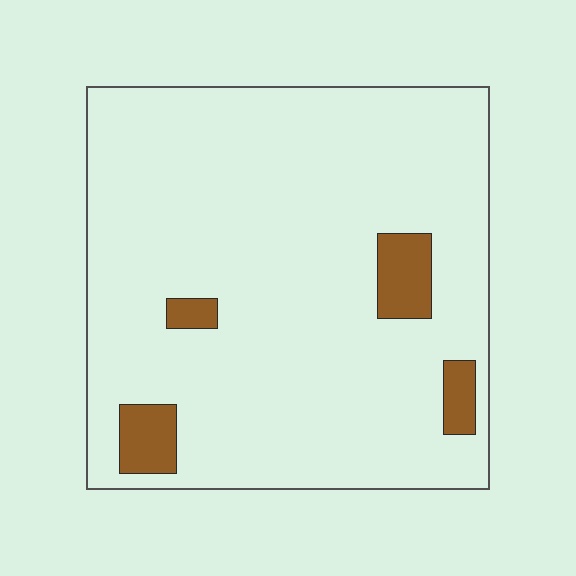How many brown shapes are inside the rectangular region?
4.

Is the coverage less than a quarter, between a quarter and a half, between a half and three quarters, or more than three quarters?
Less than a quarter.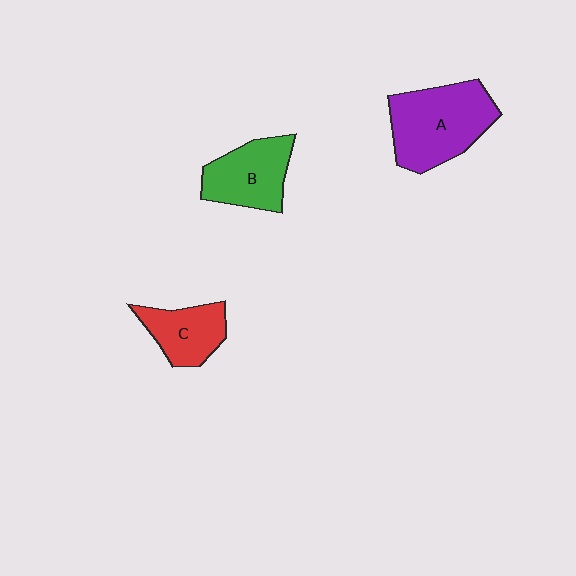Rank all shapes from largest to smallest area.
From largest to smallest: A (purple), B (green), C (red).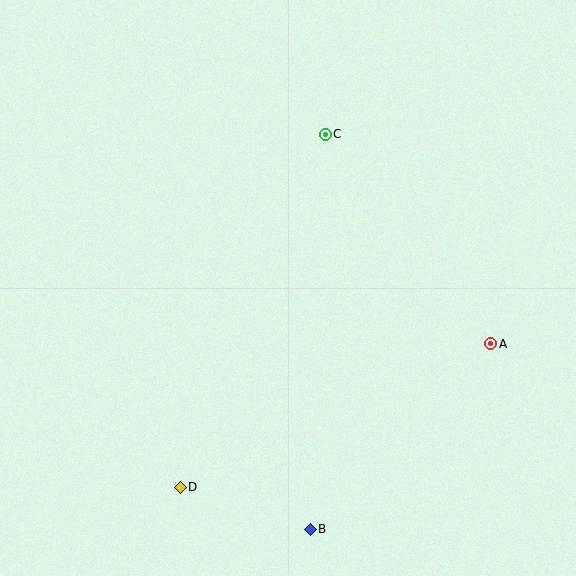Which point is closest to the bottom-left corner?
Point D is closest to the bottom-left corner.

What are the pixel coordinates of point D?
Point D is at (180, 487).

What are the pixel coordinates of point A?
Point A is at (491, 344).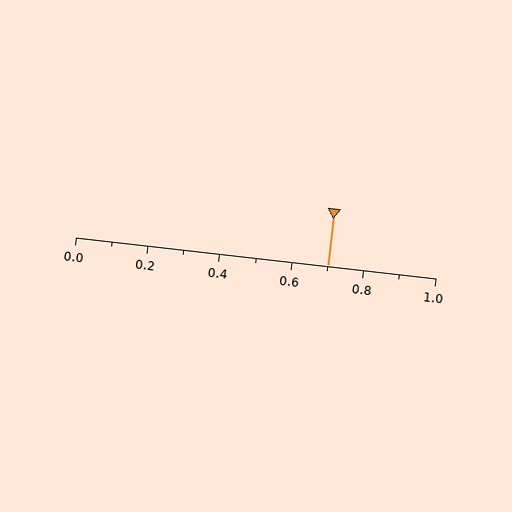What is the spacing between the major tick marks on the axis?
The major ticks are spaced 0.2 apart.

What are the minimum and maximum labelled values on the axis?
The axis runs from 0.0 to 1.0.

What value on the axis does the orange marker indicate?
The marker indicates approximately 0.7.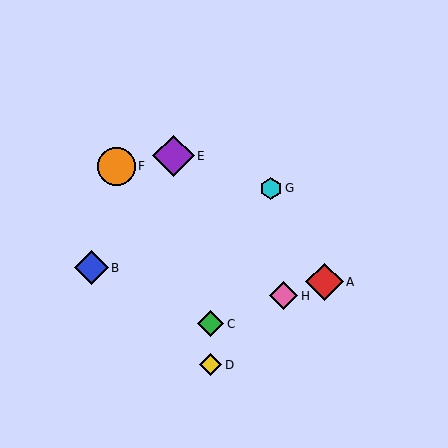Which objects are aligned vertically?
Objects C, D are aligned vertically.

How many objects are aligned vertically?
2 objects (C, D) are aligned vertically.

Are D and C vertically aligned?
Yes, both are at x≈211.